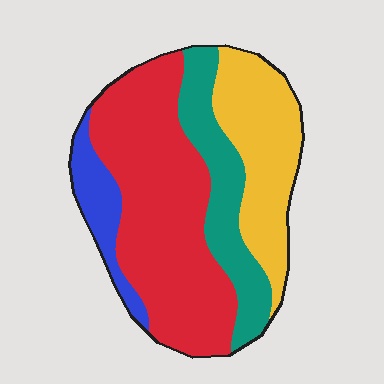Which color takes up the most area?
Red, at roughly 45%.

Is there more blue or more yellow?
Yellow.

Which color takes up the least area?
Blue, at roughly 10%.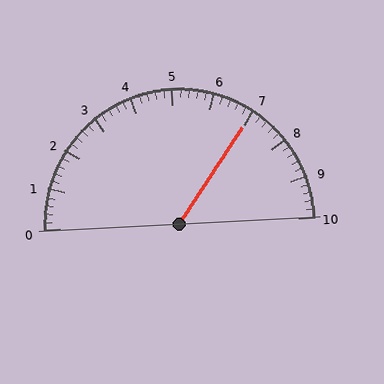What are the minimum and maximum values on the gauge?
The gauge ranges from 0 to 10.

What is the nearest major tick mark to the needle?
The nearest major tick mark is 7.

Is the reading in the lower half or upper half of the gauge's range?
The reading is in the upper half of the range (0 to 10).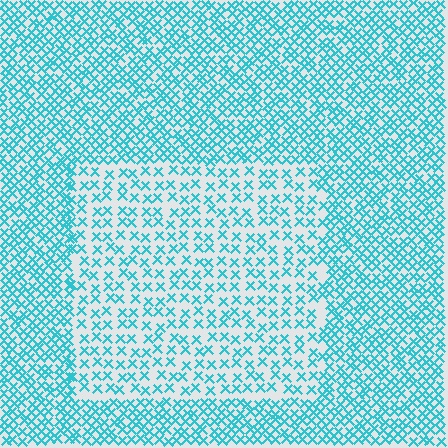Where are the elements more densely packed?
The elements are more densely packed outside the rectangle boundary.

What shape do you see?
I see a rectangle.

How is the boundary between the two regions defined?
The boundary is defined by a change in element density (approximately 2.0x ratio). All elements are the same color, size, and shape.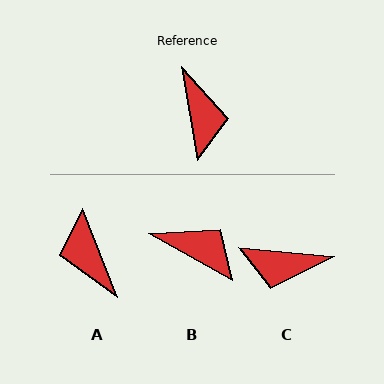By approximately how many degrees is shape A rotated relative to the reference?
Approximately 169 degrees clockwise.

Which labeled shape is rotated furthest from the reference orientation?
A, about 169 degrees away.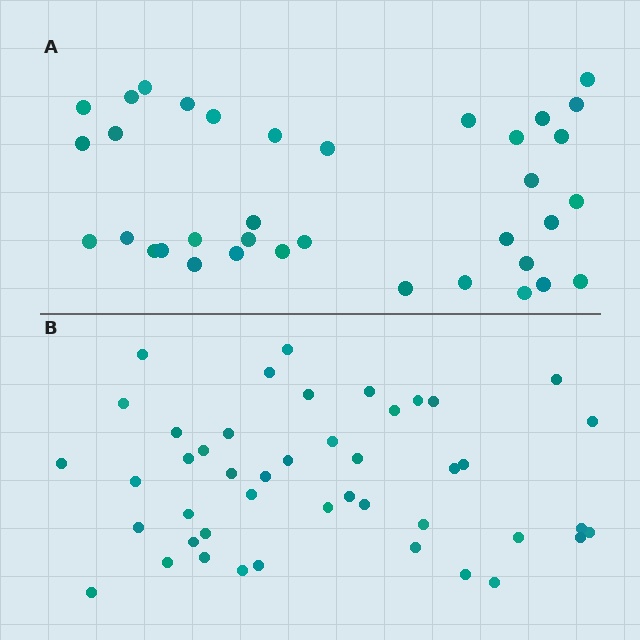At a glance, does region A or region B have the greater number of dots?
Region B (the bottom region) has more dots.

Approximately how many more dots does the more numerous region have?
Region B has roughly 8 or so more dots than region A.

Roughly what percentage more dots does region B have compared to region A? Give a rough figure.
About 25% more.